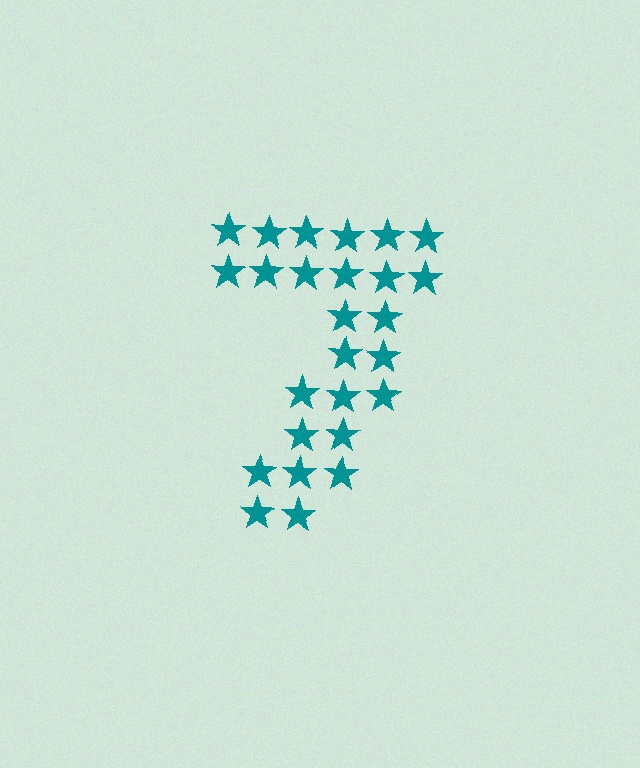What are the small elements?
The small elements are stars.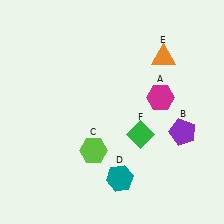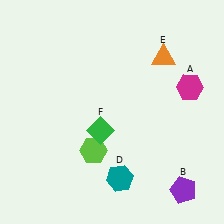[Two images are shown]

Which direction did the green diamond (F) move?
The green diamond (F) moved left.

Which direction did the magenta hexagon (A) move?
The magenta hexagon (A) moved right.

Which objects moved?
The objects that moved are: the magenta hexagon (A), the purple pentagon (B), the green diamond (F).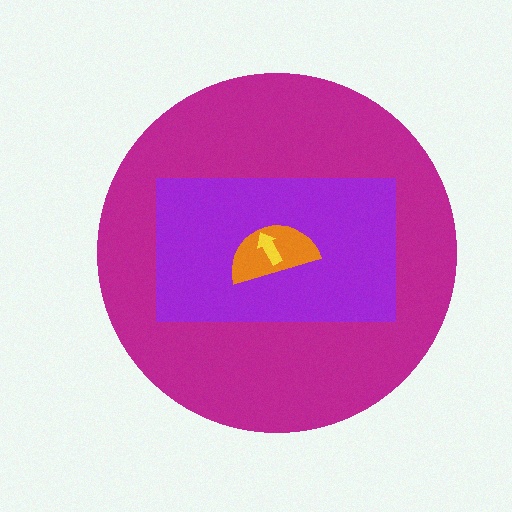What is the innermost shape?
The yellow arrow.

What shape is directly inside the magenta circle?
The purple rectangle.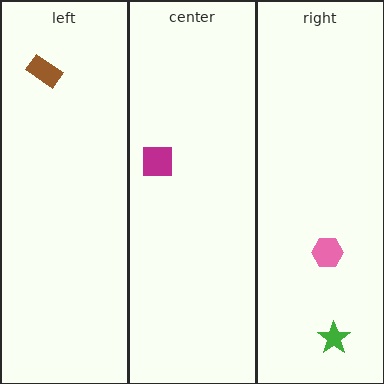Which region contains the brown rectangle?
The left region.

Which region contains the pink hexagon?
The right region.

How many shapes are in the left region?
1.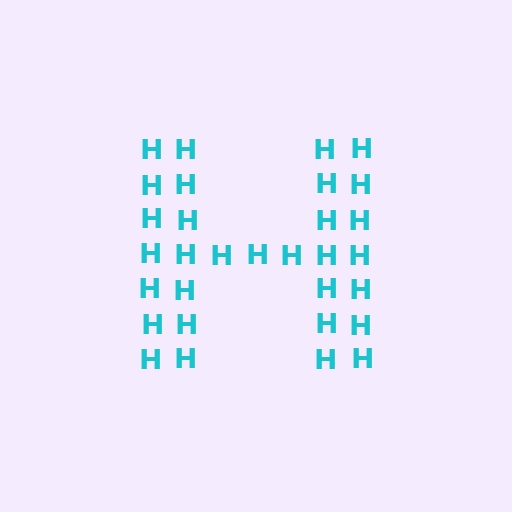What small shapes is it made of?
It is made of small letter H's.